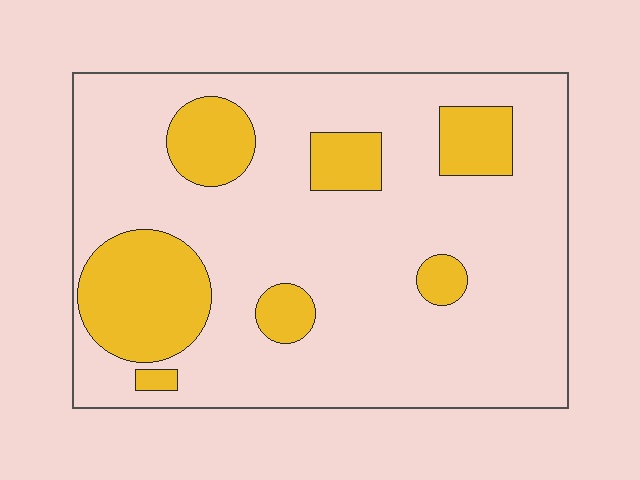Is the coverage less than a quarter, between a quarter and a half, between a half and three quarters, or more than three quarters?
Less than a quarter.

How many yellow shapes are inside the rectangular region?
7.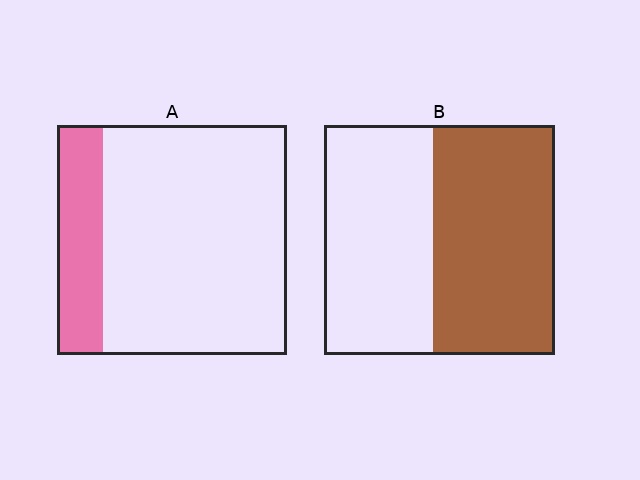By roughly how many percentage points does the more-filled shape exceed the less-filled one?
By roughly 35 percentage points (B over A).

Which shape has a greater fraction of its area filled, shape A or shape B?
Shape B.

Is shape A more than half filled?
No.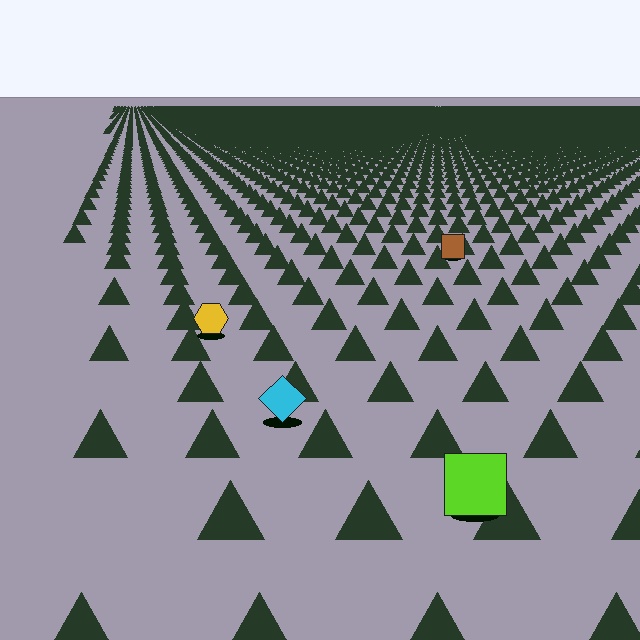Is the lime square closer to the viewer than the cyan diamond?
Yes. The lime square is closer — you can tell from the texture gradient: the ground texture is coarser near it.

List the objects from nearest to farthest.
From nearest to farthest: the lime square, the cyan diamond, the yellow hexagon, the brown square.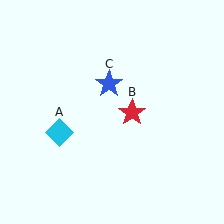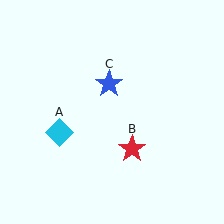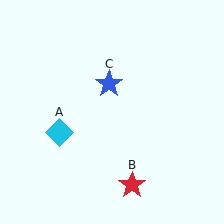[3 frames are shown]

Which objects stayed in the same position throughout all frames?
Cyan diamond (object A) and blue star (object C) remained stationary.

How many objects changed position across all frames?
1 object changed position: red star (object B).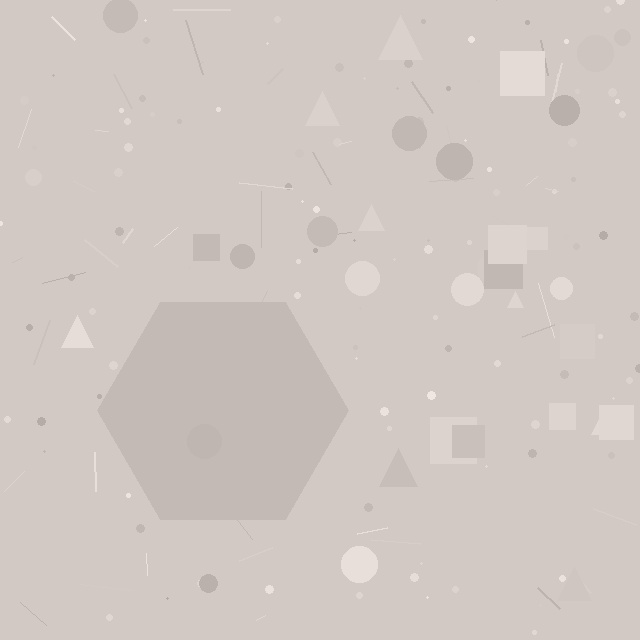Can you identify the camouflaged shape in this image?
The camouflaged shape is a hexagon.